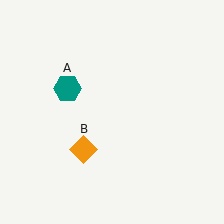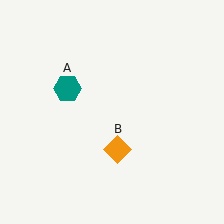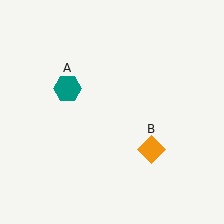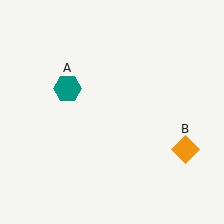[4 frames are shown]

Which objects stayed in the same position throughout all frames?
Teal hexagon (object A) remained stationary.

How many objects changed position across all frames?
1 object changed position: orange diamond (object B).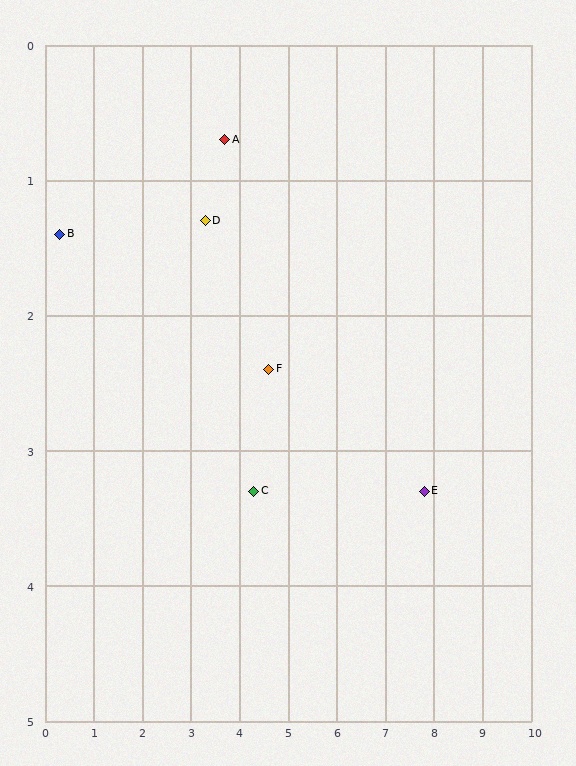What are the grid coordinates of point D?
Point D is at approximately (3.3, 1.3).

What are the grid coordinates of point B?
Point B is at approximately (0.3, 1.4).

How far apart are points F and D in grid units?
Points F and D are about 1.7 grid units apart.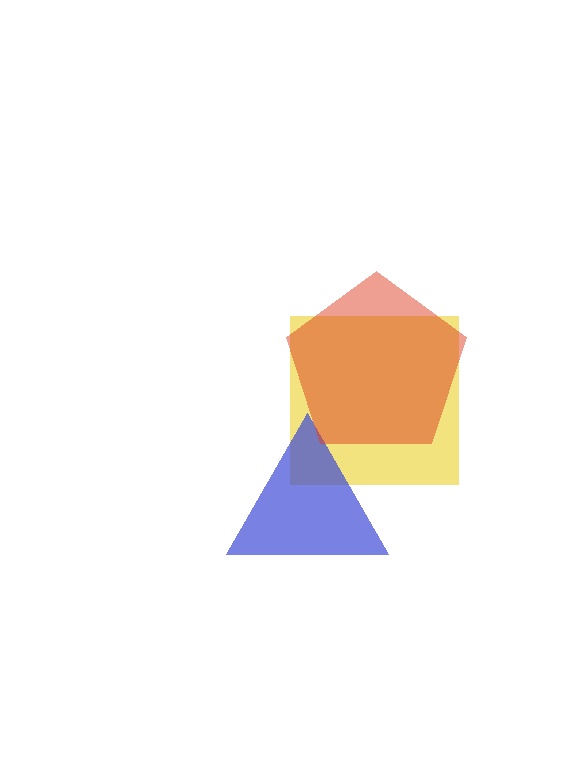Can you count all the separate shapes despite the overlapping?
Yes, there are 3 separate shapes.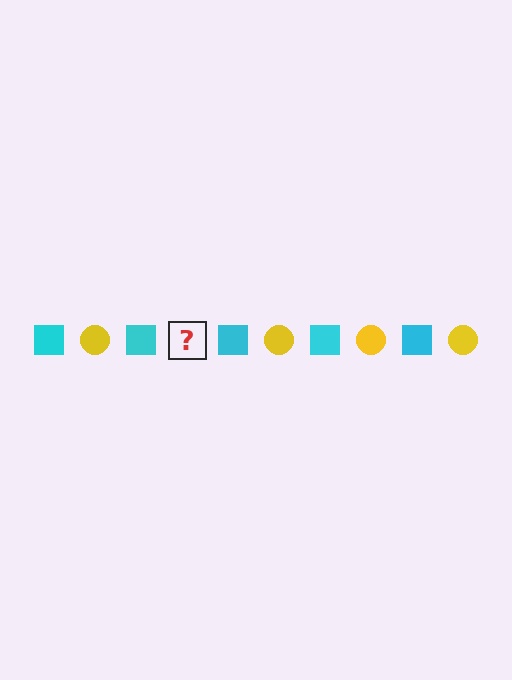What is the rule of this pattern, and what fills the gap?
The rule is that the pattern alternates between cyan square and yellow circle. The gap should be filled with a yellow circle.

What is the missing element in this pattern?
The missing element is a yellow circle.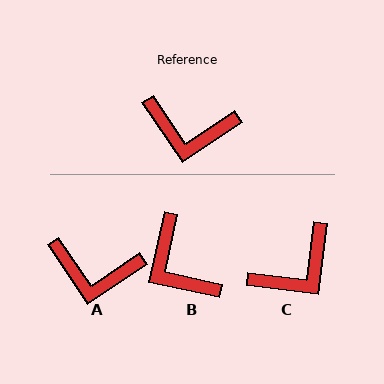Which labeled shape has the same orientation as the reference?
A.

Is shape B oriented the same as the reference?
No, it is off by about 46 degrees.